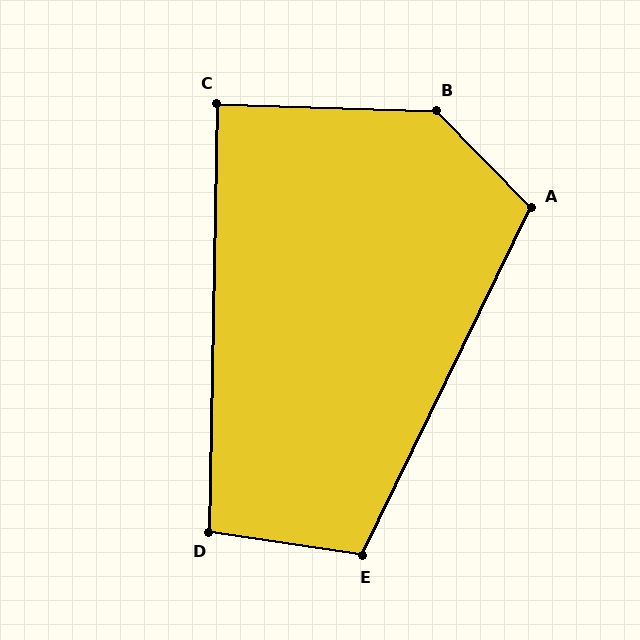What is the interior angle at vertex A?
Approximately 110 degrees (obtuse).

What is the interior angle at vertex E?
Approximately 107 degrees (obtuse).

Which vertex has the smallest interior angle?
C, at approximately 89 degrees.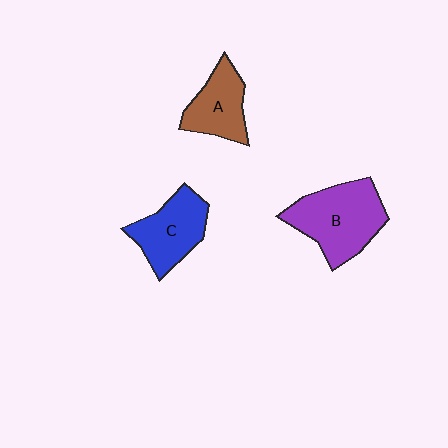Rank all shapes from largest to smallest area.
From largest to smallest: B (purple), C (blue), A (brown).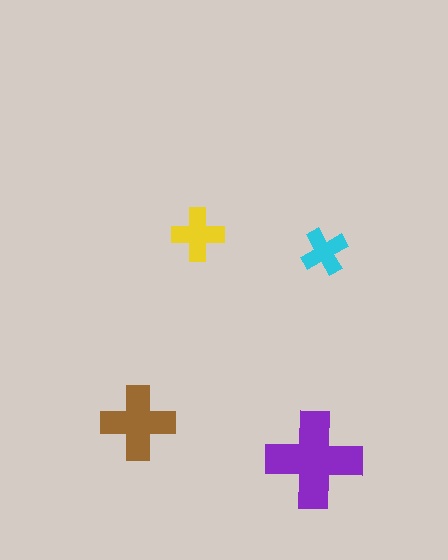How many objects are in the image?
There are 4 objects in the image.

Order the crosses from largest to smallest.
the purple one, the brown one, the yellow one, the cyan one.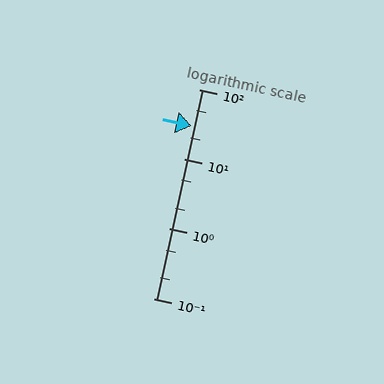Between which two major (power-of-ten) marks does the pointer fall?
The pointer is between 10 and 100.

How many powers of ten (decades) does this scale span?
The scale spans 3 decades, from 0.1 to 100.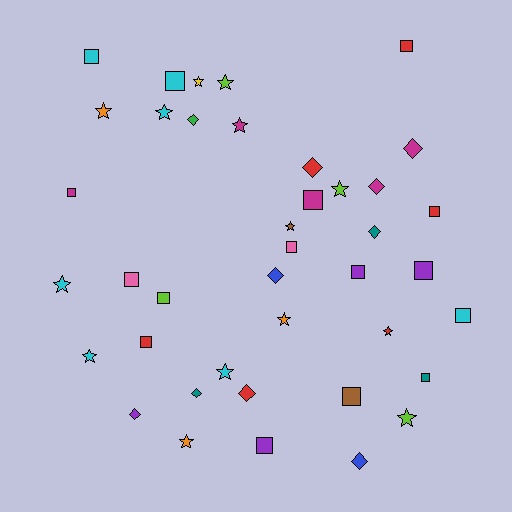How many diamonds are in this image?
There are 10 diamonds.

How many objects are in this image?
There are 40 objects.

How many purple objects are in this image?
There are 4 purple objects.